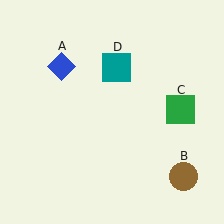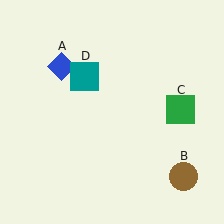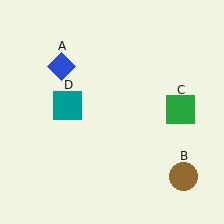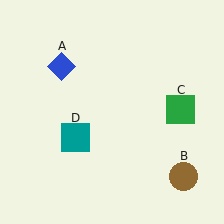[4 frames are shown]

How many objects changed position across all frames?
1 object changed position: teal square (object D).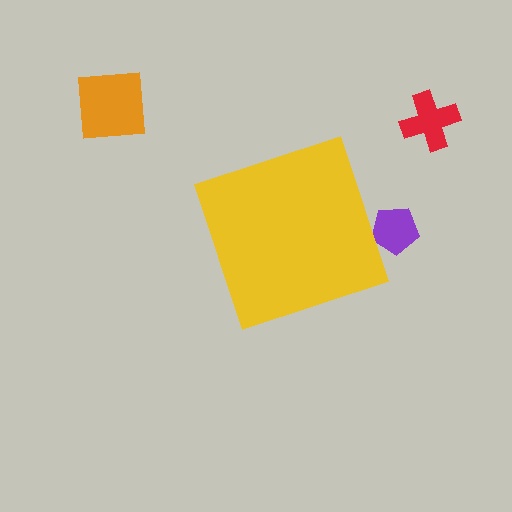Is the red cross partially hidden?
No, the red cross is fully visible.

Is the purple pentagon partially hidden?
Yes, the purple pentagon is partially hidden behind the yellow diamond.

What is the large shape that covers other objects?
A yellow diamond.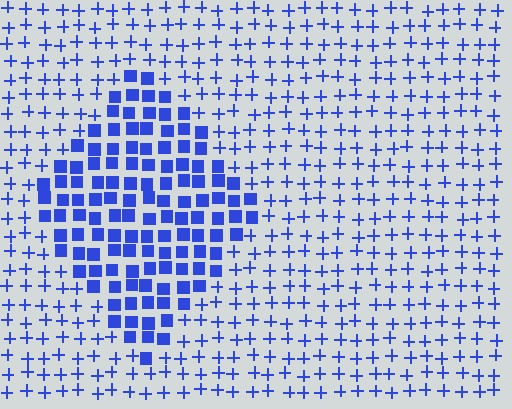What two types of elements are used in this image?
The image uses squares inside the diamond region and plus signs outside it.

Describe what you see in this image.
The image is filled with small blue elements arranged in a uniform grid. A diamond-shaped region contains squares, while the surrounding area contains plus signs. The boundary is defined purely by the change in element shape.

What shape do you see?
I see a diamond.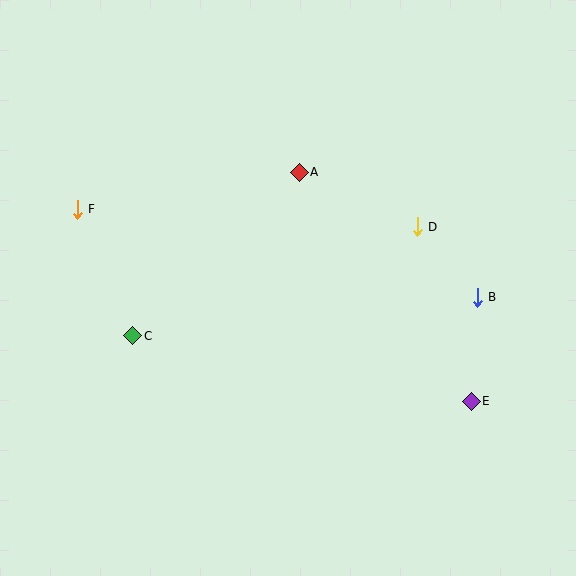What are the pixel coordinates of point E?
Point E is at (471, 401).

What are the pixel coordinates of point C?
Point C is at (133, 336).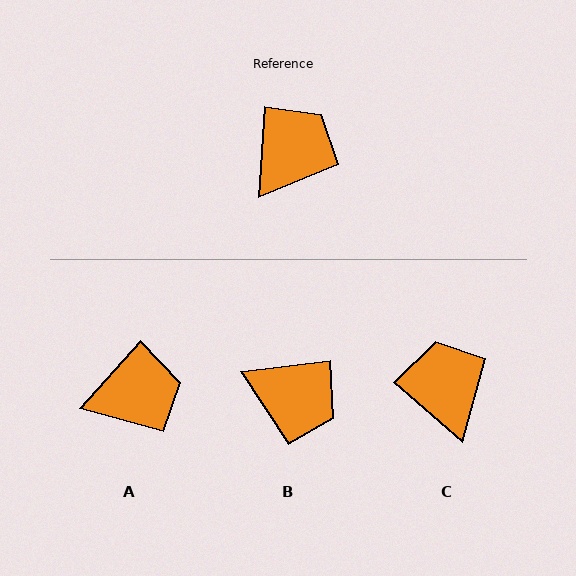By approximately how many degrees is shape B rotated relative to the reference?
Approximately 79 degrees clockwise.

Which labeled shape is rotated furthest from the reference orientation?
B, about 79 degrees away.